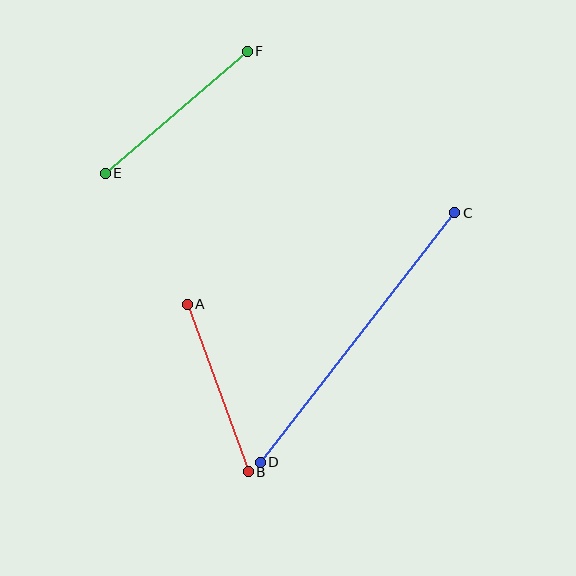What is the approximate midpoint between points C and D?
The midpoint is at approximately (358, 337) pixels.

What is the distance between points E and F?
The distance is approximately 187 pixels.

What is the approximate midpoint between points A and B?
The midpoint is at approximately (218, 388) pixels.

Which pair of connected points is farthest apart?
Points C and D are farthest apart.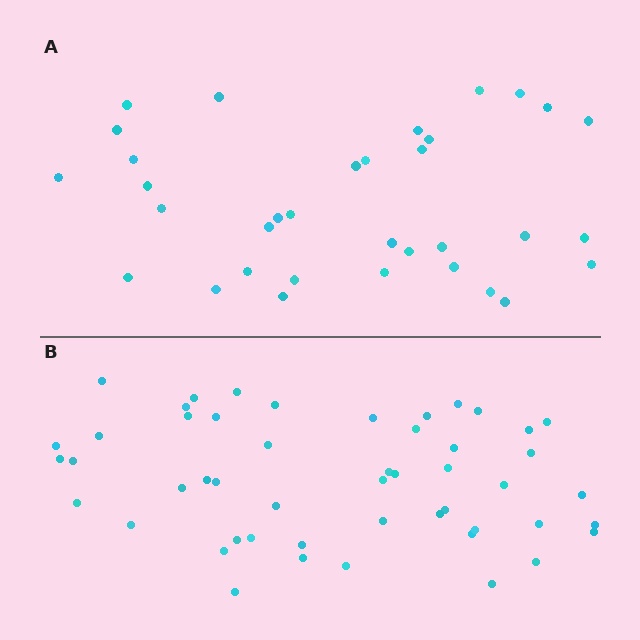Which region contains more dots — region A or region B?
Region B (the bottom region) has more dots.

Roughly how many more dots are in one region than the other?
Region B has approximately 15 more dots than region A.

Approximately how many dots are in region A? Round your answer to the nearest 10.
About 30 dots. (The exact count is 34, which rounds to 30.)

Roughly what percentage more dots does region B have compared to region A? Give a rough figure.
About 45% more.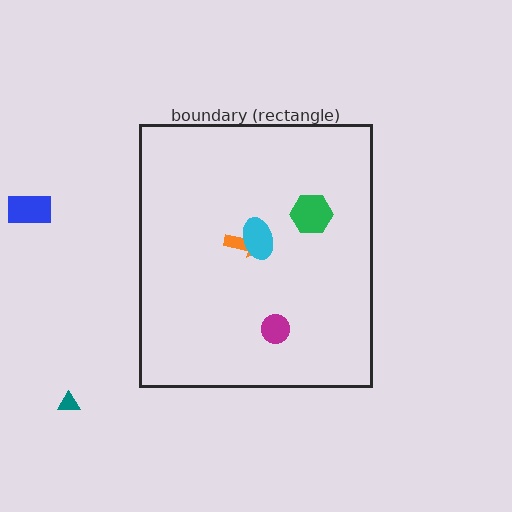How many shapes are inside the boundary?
4 inside, 2 outside.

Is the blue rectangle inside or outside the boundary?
Outside.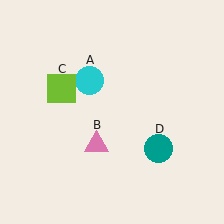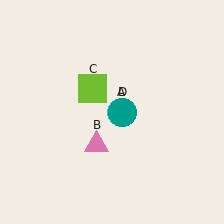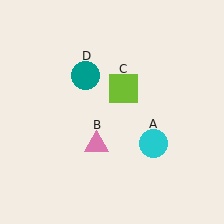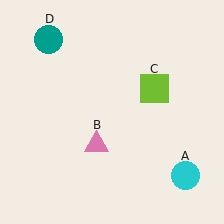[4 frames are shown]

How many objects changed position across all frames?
3 objects changed position: cyan circle (object A), lime square (object C), teal circle (object D).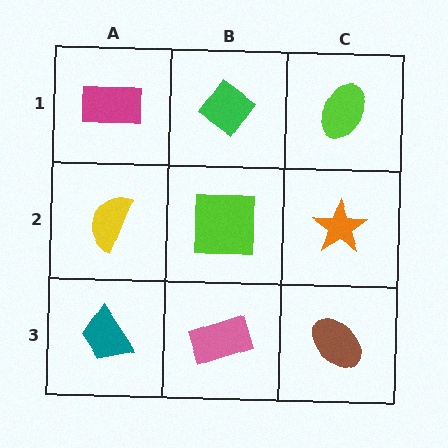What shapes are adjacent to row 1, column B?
A lime square (row 2, column B), a magenta rectangle (row 1, column A), a lime ellipse (row 1, column C).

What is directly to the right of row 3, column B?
A brown ellipse.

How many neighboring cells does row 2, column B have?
4.